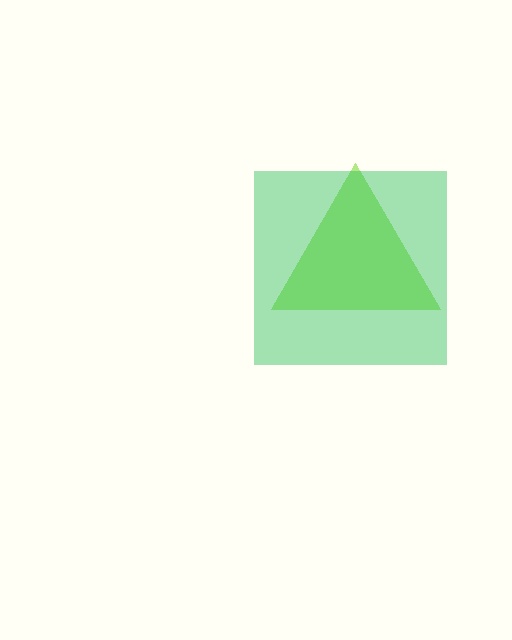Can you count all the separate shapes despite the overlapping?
Yes, there are 2 separate shapes.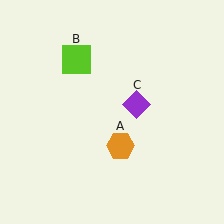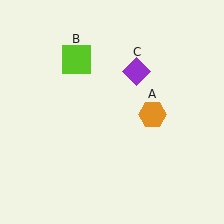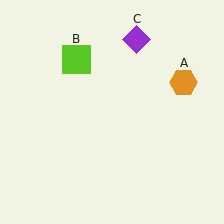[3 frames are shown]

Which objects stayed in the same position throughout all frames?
Lime square (object B) remained stationary.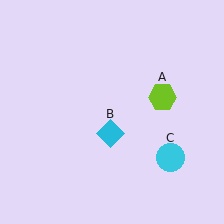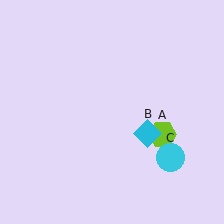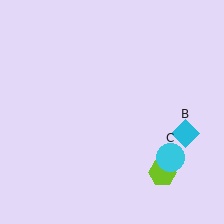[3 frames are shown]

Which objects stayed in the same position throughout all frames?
Cyan circle (object C) remained stationary.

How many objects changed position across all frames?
2 objects changed position: lime hexagon (object A), cyan diamond (object B).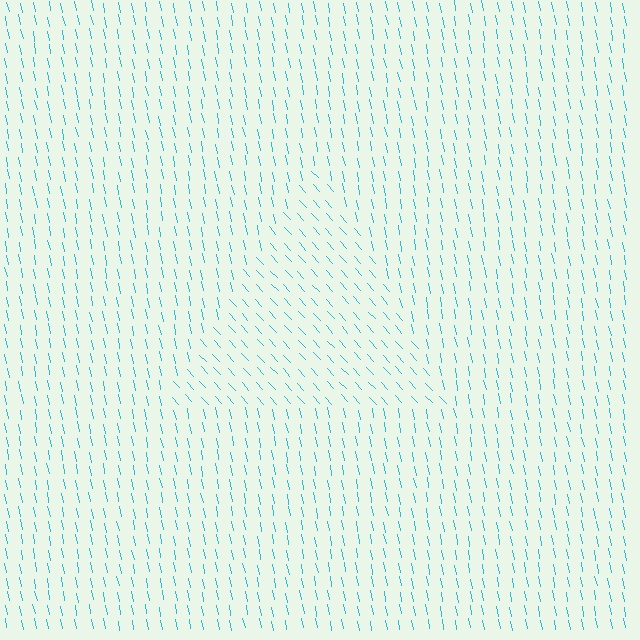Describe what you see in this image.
The image is filled with small cyan line segments. A triangle region in the image has lines oriented differently from the surrounding lines, creating a visible texture boundary.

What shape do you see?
I see a triangle.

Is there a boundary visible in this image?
Yes, there is a texture boundary formed by a change in line orientation.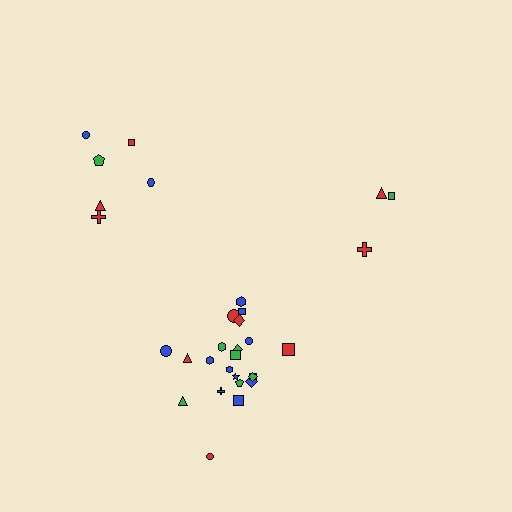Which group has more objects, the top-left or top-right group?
The top-left group.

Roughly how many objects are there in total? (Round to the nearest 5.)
Roughly 30 objects in total.